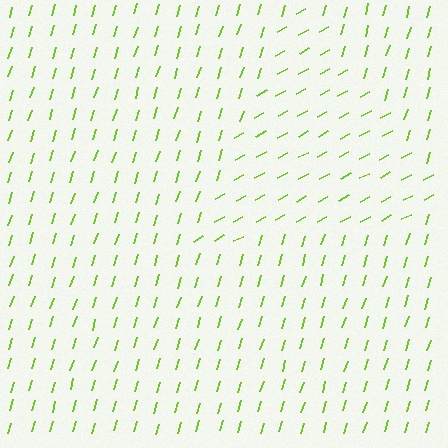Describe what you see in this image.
The image is filled with small lime line segments. A triangle region in the image has lines oriented differently from the surrounding lines, creating a visible texture boundary.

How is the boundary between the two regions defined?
The boundary is defined purely by a change in line orientation (approximately 45 degrees difference). All lines are the same color and thickness.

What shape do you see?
I see a triangle.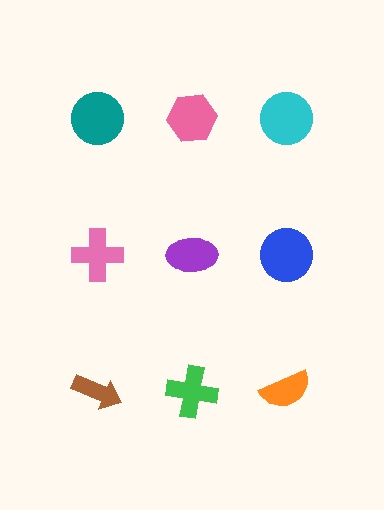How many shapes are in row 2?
3 shapes.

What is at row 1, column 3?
A cyan circle.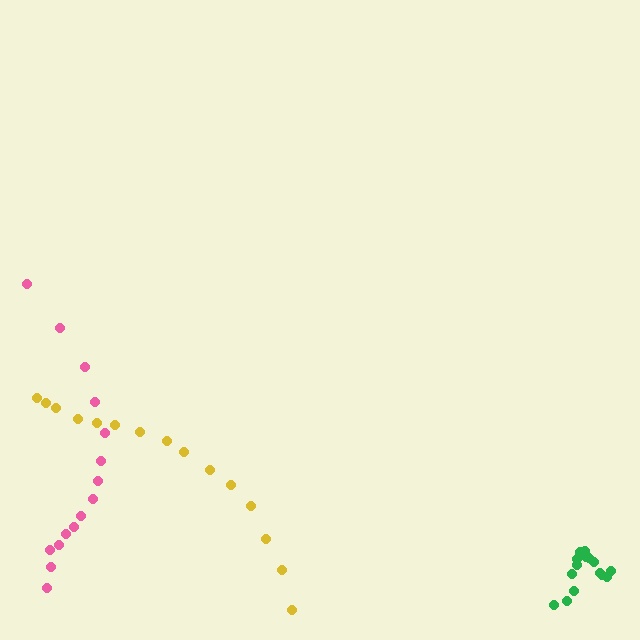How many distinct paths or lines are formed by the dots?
There are 3 distinct paths.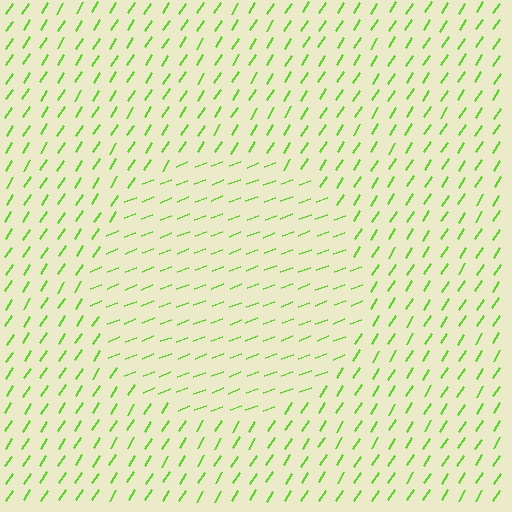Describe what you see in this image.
The image is filled with small lime line segments. A circle region in the image has lines oriented differently from the surrounding lines, creating a visible texture boundary.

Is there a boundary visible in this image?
Yes, there is a texture boundary formed by a change in line orientation.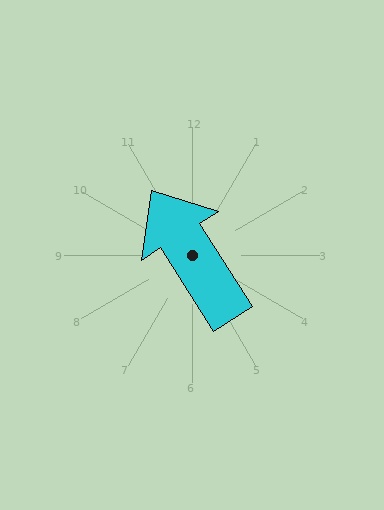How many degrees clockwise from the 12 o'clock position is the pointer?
Approximately 328 degrees.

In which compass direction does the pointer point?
Northwest.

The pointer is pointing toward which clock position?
Roughly 11 o'clock.